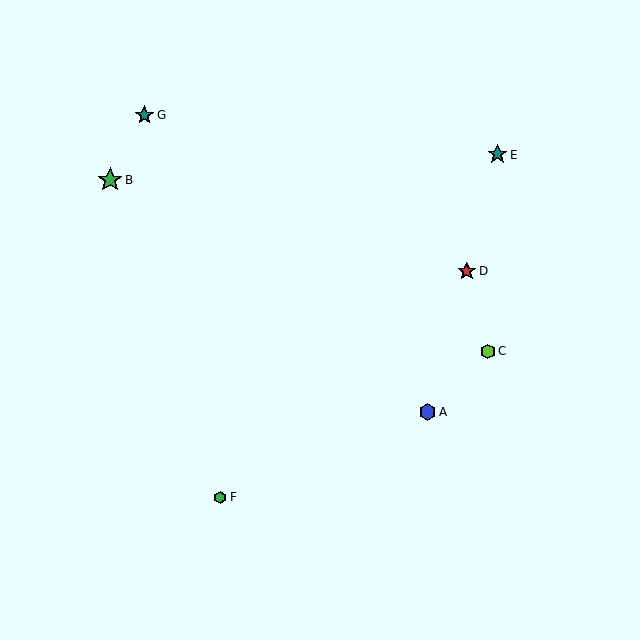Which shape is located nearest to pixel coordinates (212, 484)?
The green hexagon (labeled F) at (220, 497) is nearest to that location.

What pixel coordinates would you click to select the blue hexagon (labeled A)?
Click at (428, 412) to select the blue hexagon A.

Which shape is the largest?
The green star (labeled B) is the largest.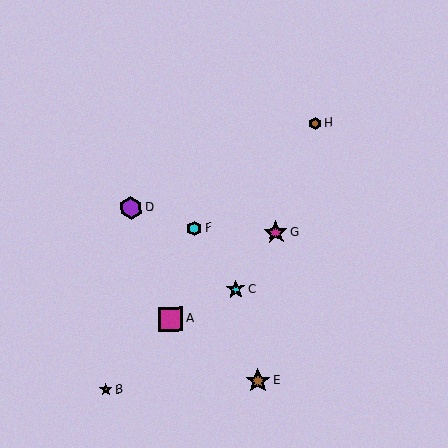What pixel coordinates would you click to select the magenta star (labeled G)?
Click at (276, 233) to select the magenta star G.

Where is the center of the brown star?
The center of the brown star is at (106, 390).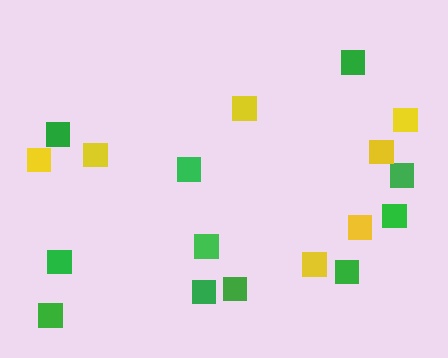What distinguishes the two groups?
There are 2 groups: one group of green squares (11) and one group of yellow squares (7).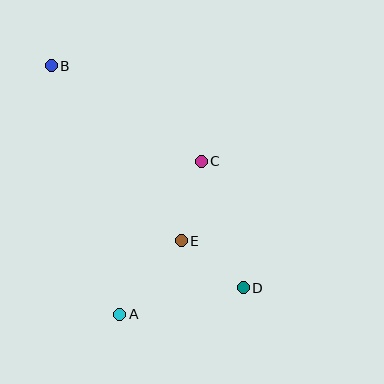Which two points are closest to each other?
Points D and E are closest to each other.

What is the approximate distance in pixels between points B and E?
The distance between B and E is approximately 218 pixels.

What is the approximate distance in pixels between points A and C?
The distance between A and C is approximately 174 pixels.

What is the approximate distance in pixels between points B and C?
The distance between B and C is approximately 178 pixels.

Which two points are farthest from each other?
Points B and D are farthest from each other.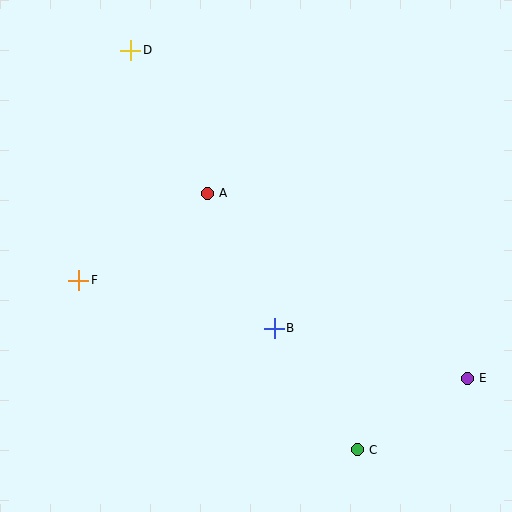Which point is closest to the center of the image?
Point B at (274, 328) is closest to the center.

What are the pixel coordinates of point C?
Point C is at (357, 450).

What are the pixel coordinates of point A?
Point A is at (207, 193).